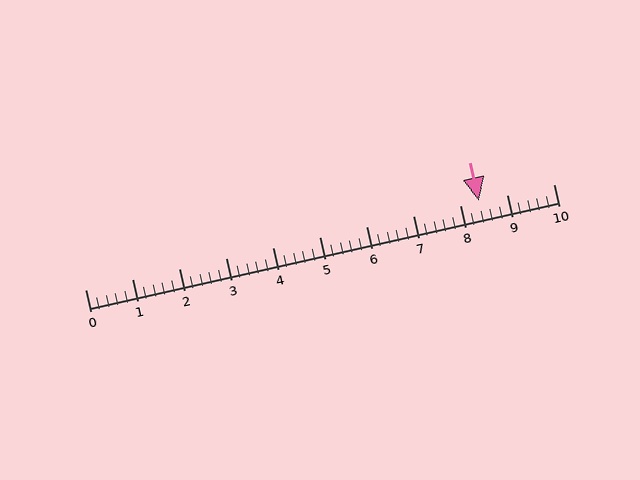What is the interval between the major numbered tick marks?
The major tick marks are spaced 1 units apart.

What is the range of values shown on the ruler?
The ruler shows values from 0 to 10.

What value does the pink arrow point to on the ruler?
The pink arrow points to approximately 8.4.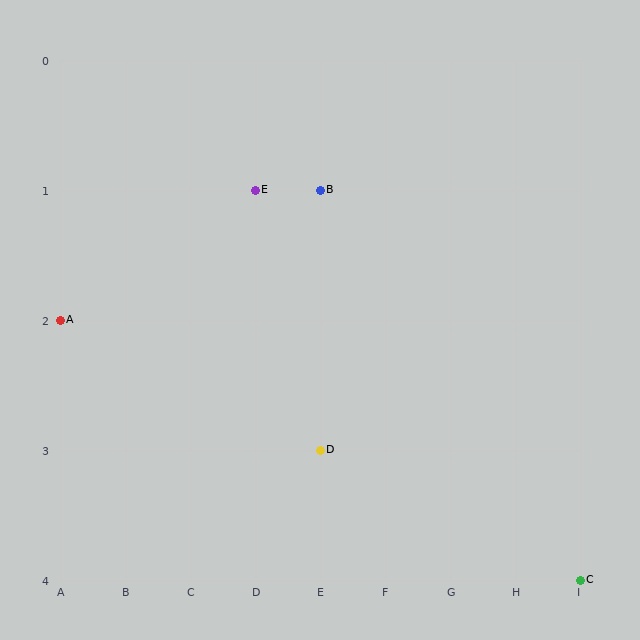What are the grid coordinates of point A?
Point A is at grid coordinates (A, 2).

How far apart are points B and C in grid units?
Points B and C are 4 columns and 3 rows apart (about 5.0 grid units diagonally).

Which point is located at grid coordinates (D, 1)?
Point E is at (D, 1).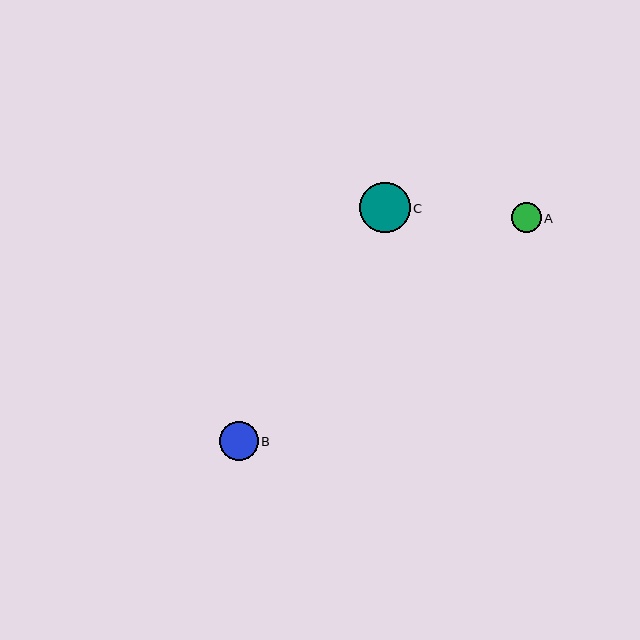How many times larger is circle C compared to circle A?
Circle C is approximately 1.7 times the size of circle A.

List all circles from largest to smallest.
From largest to smallest: C, B, A.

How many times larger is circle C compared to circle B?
Circle C is approximately 1.3 times the size of circle B.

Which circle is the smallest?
Circle A is the smallest with a size of approximately 30 pixels.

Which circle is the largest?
Circle C is the largest with a size of approximately 50 pixels.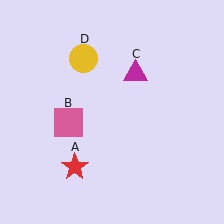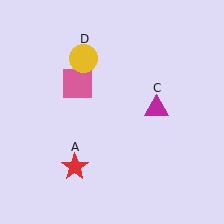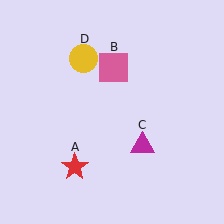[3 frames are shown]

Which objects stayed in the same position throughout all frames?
Red star (object A) and yellow circle (object D) remained stationary.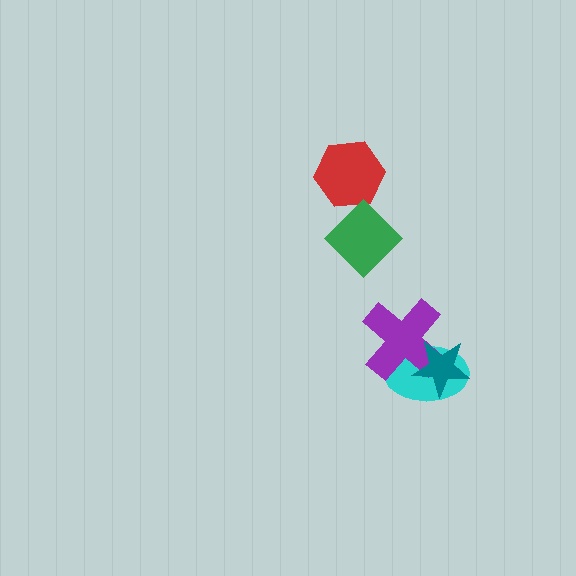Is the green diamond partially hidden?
No, no other shape covers it.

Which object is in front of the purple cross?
The teal star is in front of the purple cross.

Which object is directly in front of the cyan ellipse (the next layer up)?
The purple cross is directly in front of the cyan ellipse.